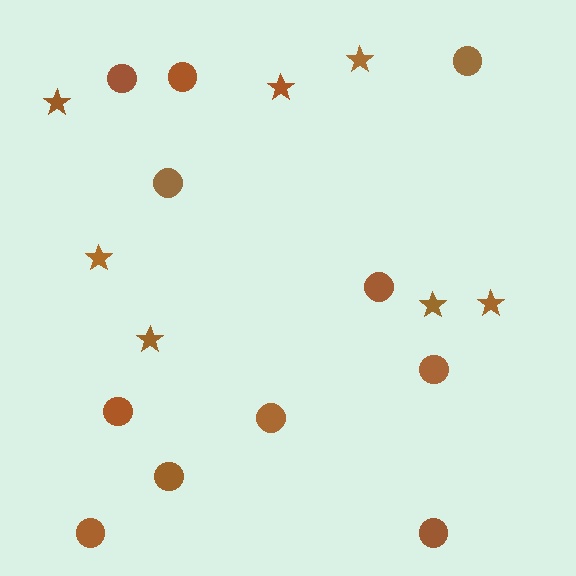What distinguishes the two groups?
There are 2 groups: one group of stars (7) and one group of circles (11).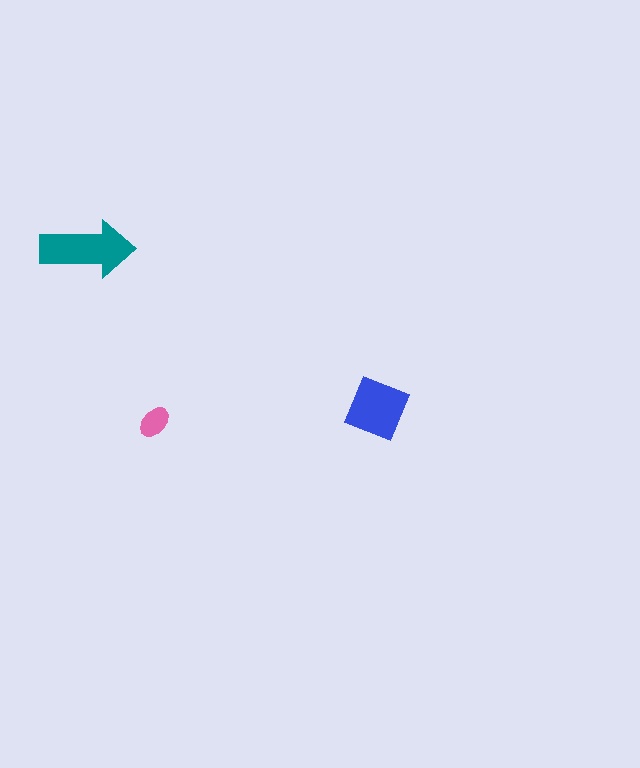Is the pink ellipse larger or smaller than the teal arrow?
Smaller.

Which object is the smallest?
The pink ellipse.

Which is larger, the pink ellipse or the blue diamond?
The blue diamond.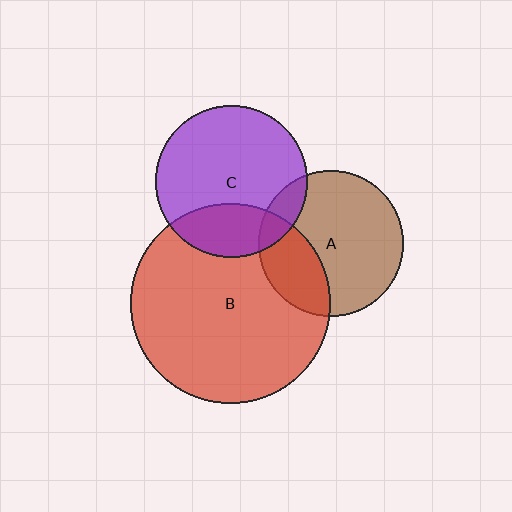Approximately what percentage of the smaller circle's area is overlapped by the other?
Approximately 25%.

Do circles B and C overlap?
Yes.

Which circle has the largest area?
Circle B (red).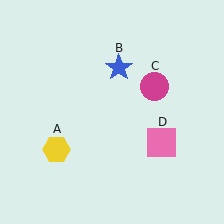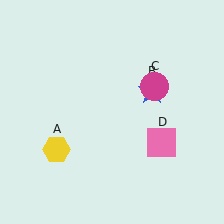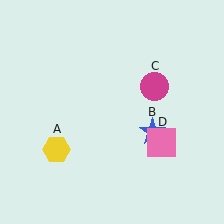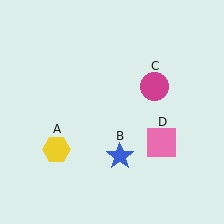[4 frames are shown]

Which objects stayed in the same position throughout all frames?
Yellow hexagon (object A) and magenta circle (object C) and pink square (object D) remained stationary.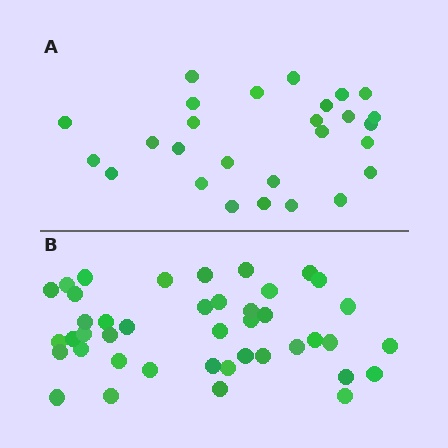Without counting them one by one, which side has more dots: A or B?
Region B (the bottom region) has more dots.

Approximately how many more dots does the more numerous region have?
Region B has approximately 15 more dots than region A.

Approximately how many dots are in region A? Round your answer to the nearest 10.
About 30 dots. (The exact count is 27, which rounds to 30.)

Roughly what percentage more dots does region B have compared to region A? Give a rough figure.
About 55% more.